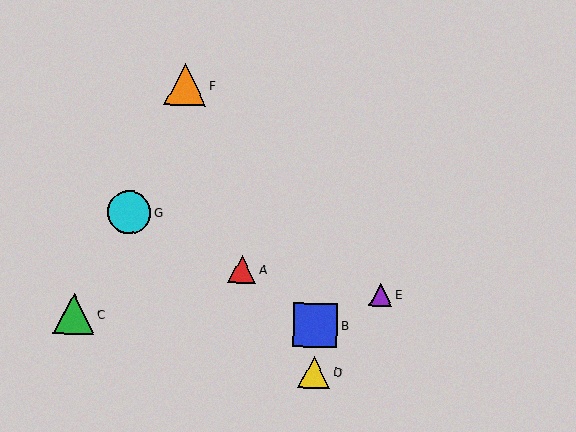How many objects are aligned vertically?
2 objects (B, D) are aligned vertically.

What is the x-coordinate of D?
Object D is at x≈314.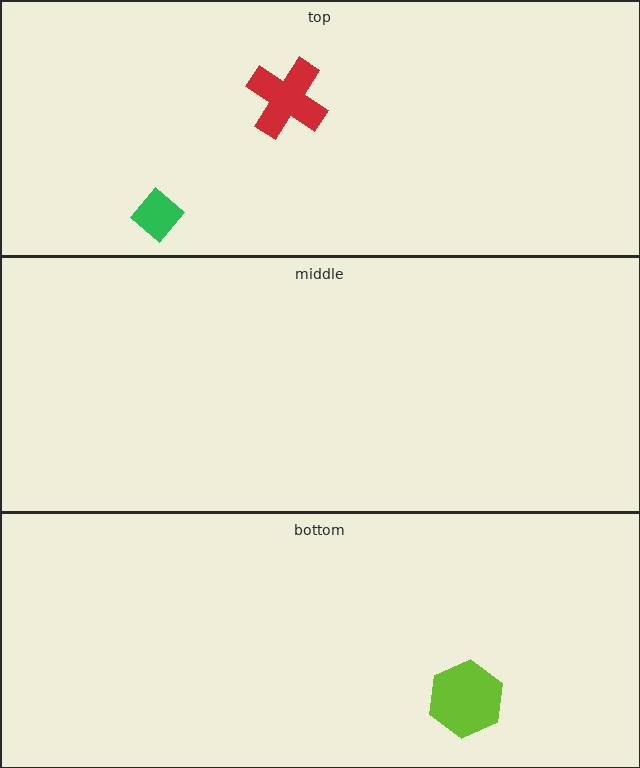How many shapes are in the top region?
2.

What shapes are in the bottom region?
The lime hexagon.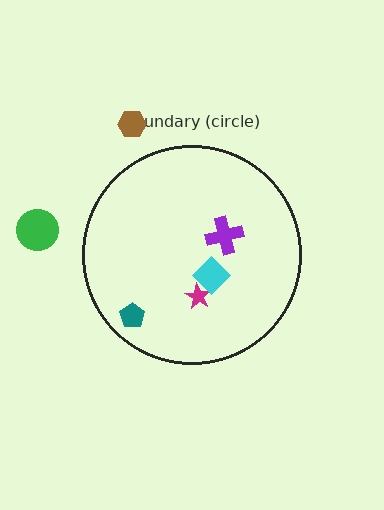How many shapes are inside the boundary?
4 inside, 2 outside.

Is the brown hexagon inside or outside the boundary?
Outside.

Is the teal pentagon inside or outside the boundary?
Inside.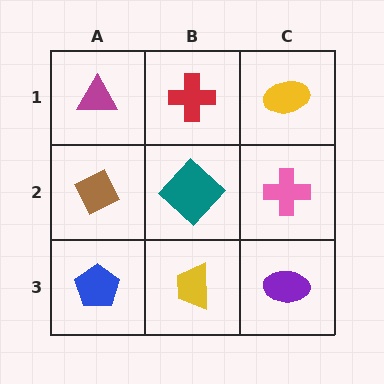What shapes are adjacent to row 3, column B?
A teal diamond (row 2, column B), a blue pentagon (row 3, column A), a purple ellipse (row 3, column C).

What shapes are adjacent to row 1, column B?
A teal diamond (row 2, column B), a magenta triangle (row 1, column A), a yellow ellipse (row 1, column C).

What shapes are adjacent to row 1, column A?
A brown diamond (row 2, column A), a red cross (row 1, column B).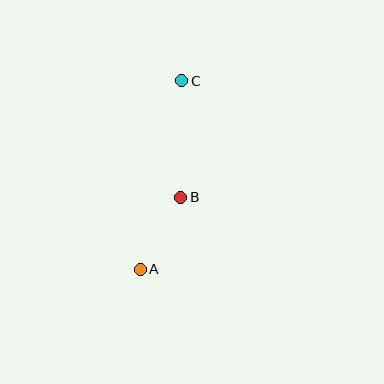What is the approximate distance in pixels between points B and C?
The distance between B and C is approximately 117 pixels.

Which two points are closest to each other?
Points A and B are closest to each other.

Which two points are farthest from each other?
Points A and C are farthest from each other.